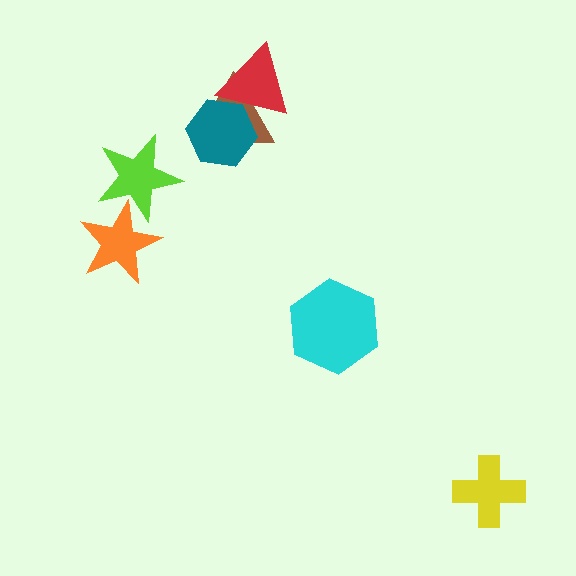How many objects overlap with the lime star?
1 object overlaps with the lime star.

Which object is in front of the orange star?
The lime star is in front of the orange star.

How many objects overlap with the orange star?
1 object overlaps with the orange star.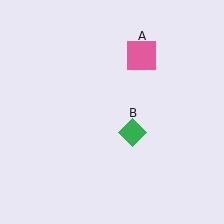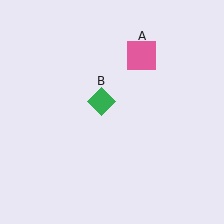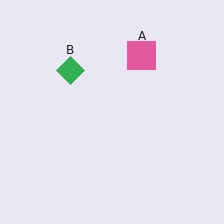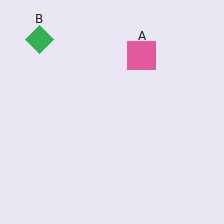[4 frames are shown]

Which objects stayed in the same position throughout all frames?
Pink square (object A) remained stationary.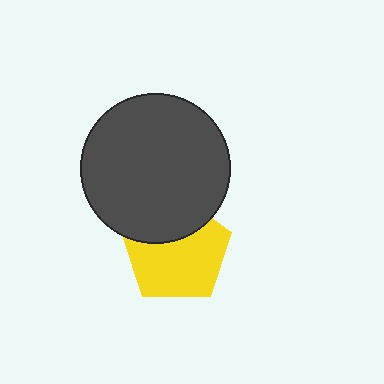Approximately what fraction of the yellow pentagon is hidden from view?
Roughly 32% of the yellow pentagon is hidden behind the dark gray circle.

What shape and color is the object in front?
The object in front is a dark gray circle.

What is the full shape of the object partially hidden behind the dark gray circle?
The partially hidden object is a yellow pentagon.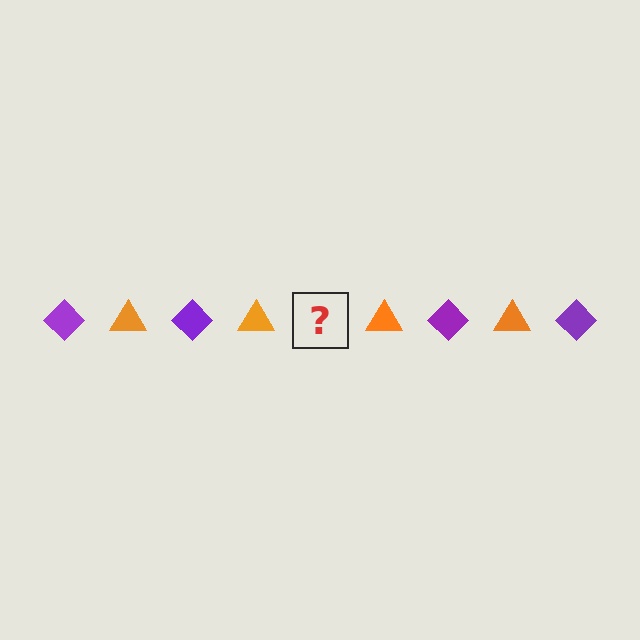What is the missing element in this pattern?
The missing element is a purple diamond.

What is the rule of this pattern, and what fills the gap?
The rule is that the pattern alternates between purple diamond and orange triangle. The gap should be filled with a purple diamond.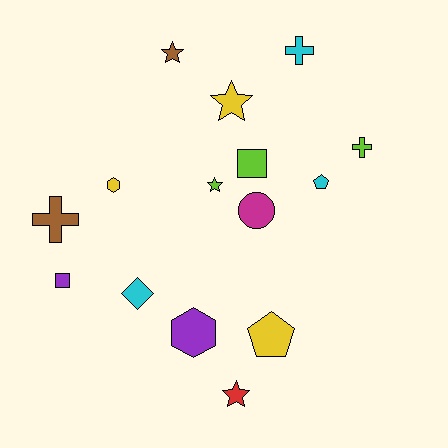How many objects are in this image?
There are 15 objects.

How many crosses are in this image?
There are 3 crosses.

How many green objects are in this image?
There are no green objects.